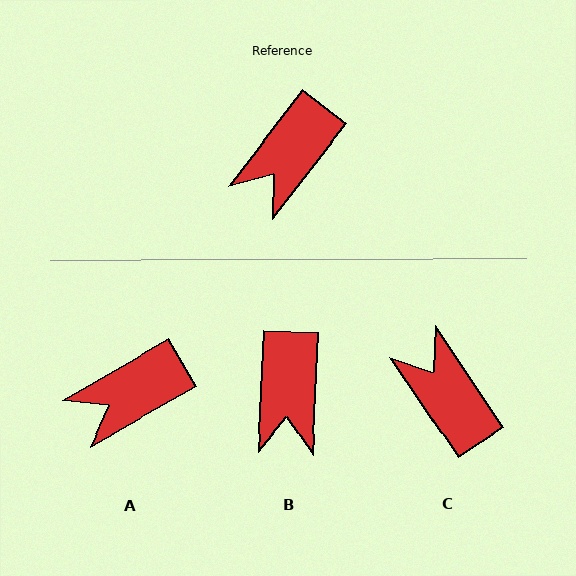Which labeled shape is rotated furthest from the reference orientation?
C, about 109 degrees away.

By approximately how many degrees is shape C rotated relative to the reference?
Approximately 109 degrees clockwise.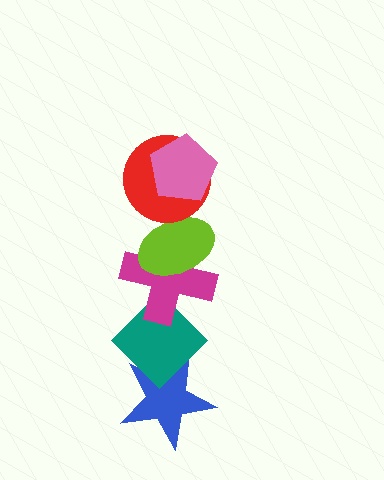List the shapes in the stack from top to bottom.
From top to bottom: the pink pentagon, the red circle, the lime ellipse, the magenta cross, the teal diamond, the blue star.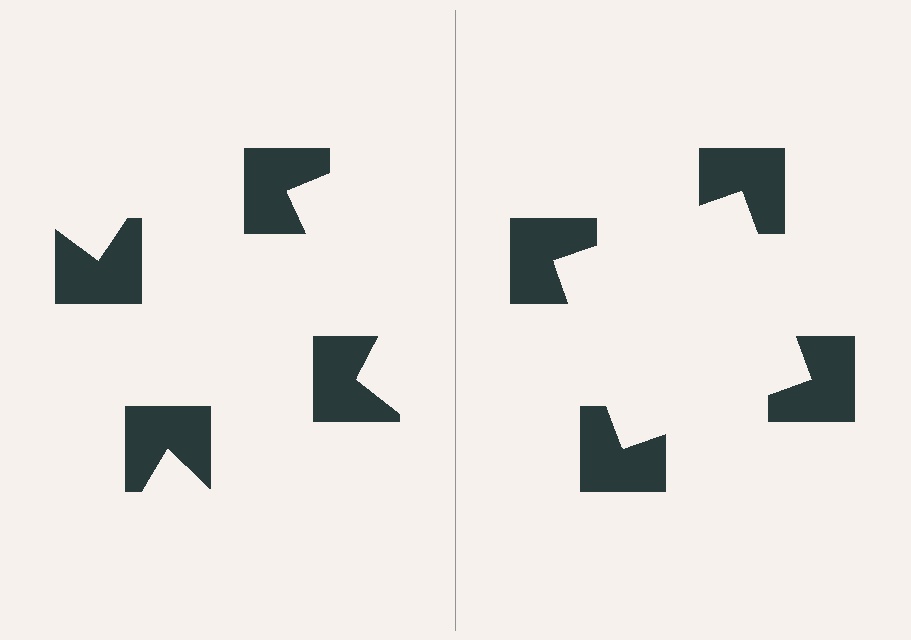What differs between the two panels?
The notched squares are positioned identically on both sides; only the wedge orientations differ. On the right they align to a square; on the left they are misaligned.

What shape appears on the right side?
An illusory square.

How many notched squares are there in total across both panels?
8 — 4 on each side.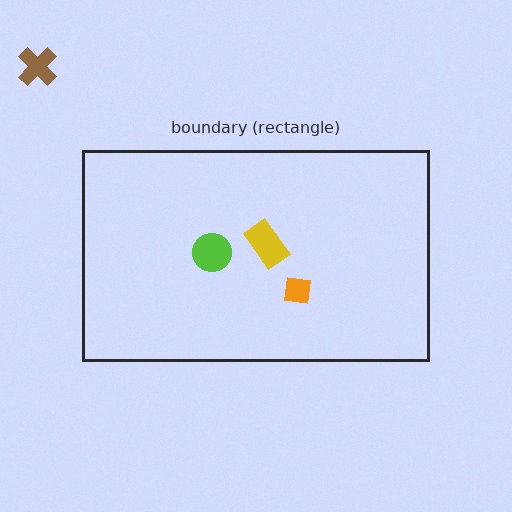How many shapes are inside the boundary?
3 inside, 1 outside.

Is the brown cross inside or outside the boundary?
Outside.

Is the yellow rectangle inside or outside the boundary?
Inside.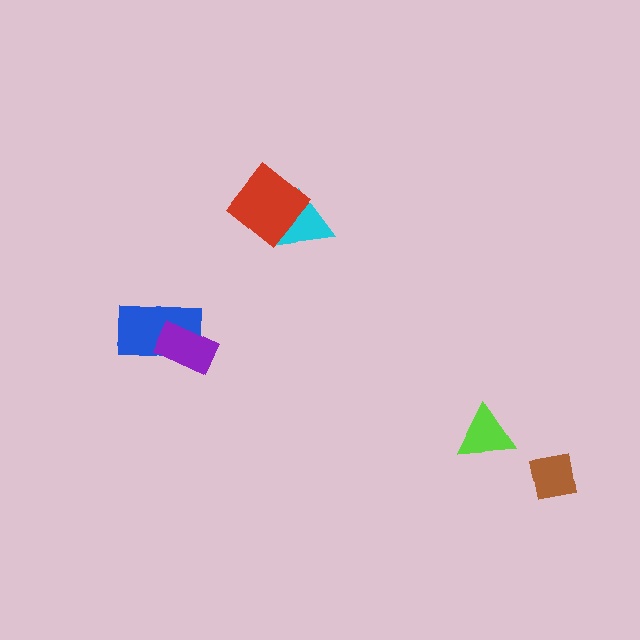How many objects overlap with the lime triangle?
0 objects overlap with the lime triangle.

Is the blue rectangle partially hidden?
Yes, it is partially covered by another shape.